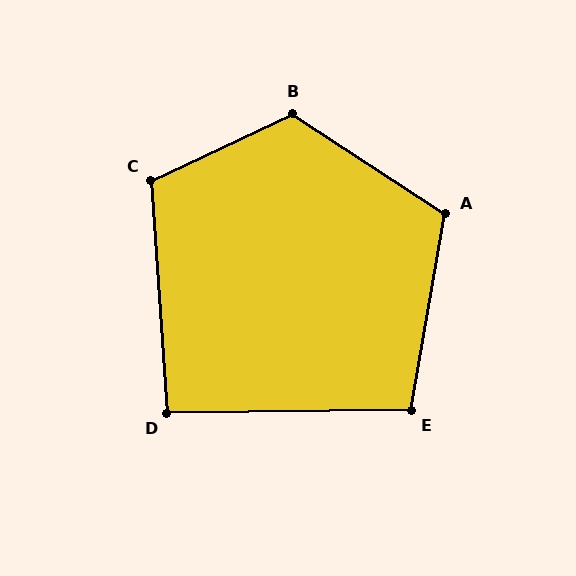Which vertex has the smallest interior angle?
D, at approximately 93 degrees.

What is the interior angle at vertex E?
Approximately 100 degrees (obtuse).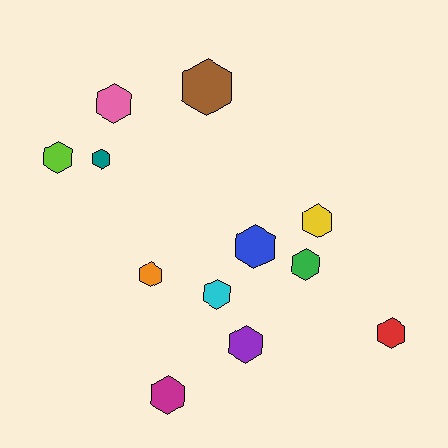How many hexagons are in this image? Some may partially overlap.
There are 12 hexagons.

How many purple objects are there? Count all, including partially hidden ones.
There is 1 purple object.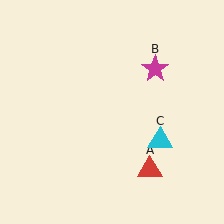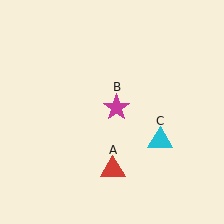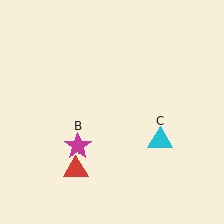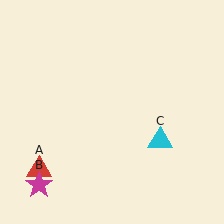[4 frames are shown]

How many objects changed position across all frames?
2 objects changed position: red triangle (object A), magenta star (object B).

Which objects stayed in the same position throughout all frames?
Cyan triangle (object C) remained stationary.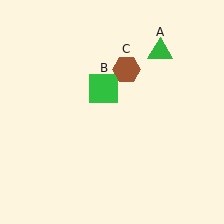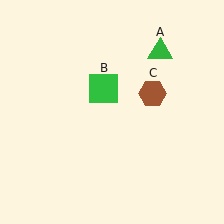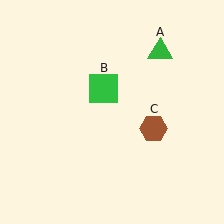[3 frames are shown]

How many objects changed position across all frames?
1 object changed position: brown hexagon (object C).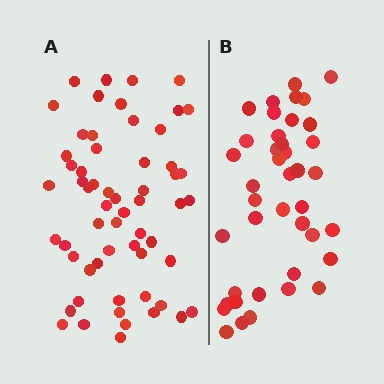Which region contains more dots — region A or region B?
Region A (the left region) has more dots.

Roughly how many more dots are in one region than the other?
Region A has approximately 20 more dots than region B.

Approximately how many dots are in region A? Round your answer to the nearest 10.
About 60 dots. (The exact count is 59, which rounds to 60.)